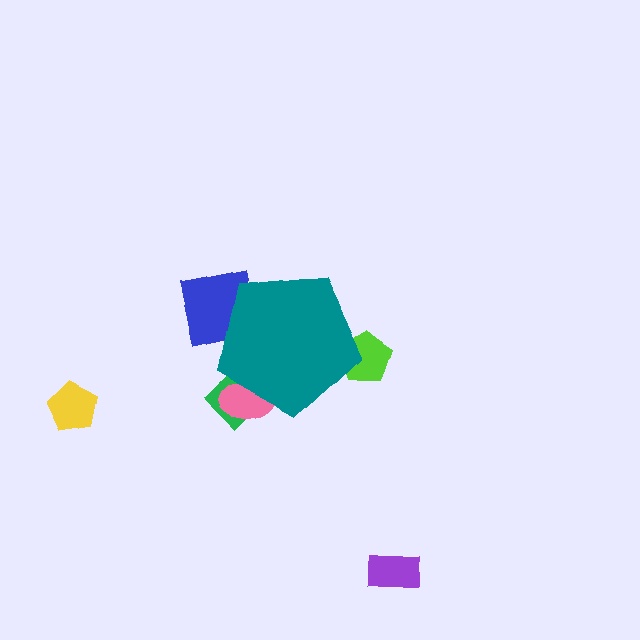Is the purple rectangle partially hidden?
No, the purple rectangle is fully visible.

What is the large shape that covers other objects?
A teal pentagon.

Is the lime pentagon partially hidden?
Yes, the lime pentagon is partially hidden behind the teal pentagon.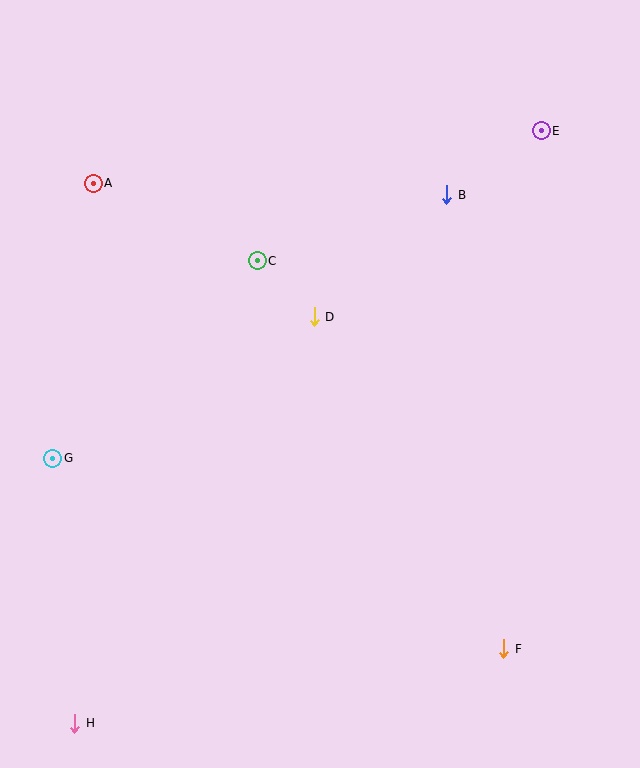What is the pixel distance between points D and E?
The distance between D and E is 294 pixels.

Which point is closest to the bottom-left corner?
Point H is closest to the bottom-left corner.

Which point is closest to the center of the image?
Point D at (314, 317) is closest to the center.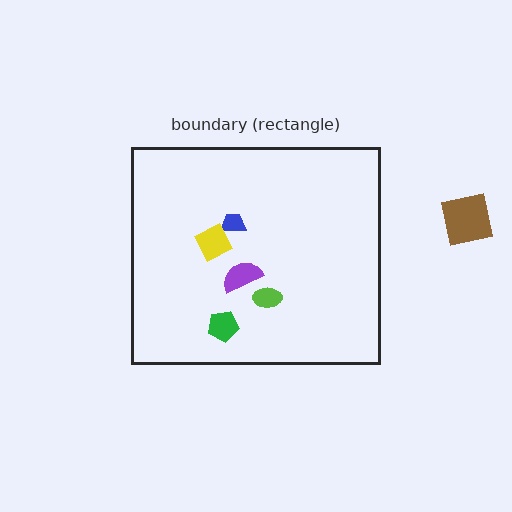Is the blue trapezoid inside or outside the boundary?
Inside.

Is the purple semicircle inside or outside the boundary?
Inside.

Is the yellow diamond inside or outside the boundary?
Inside.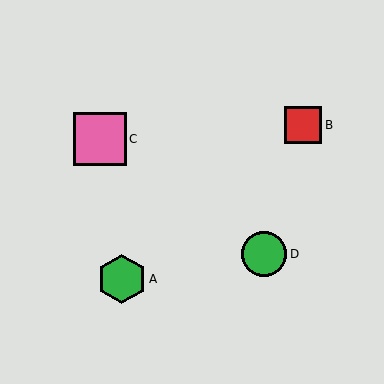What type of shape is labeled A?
Shape A is a green hexagon.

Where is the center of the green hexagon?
The center of the green hexagon is at (122, 279).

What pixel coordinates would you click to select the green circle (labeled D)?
Click at (264, 254) to select the green circle D.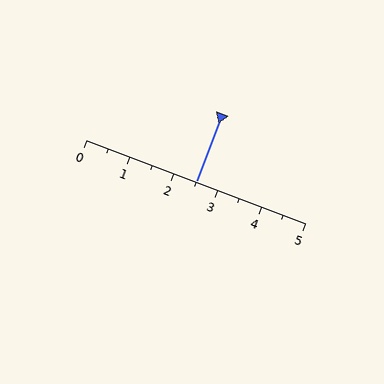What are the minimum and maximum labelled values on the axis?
The axis runs from 0 to 5.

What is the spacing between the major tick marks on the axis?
The major ticks are spaced 1 apart.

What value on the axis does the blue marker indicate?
The marker indicates approximately 2.5.